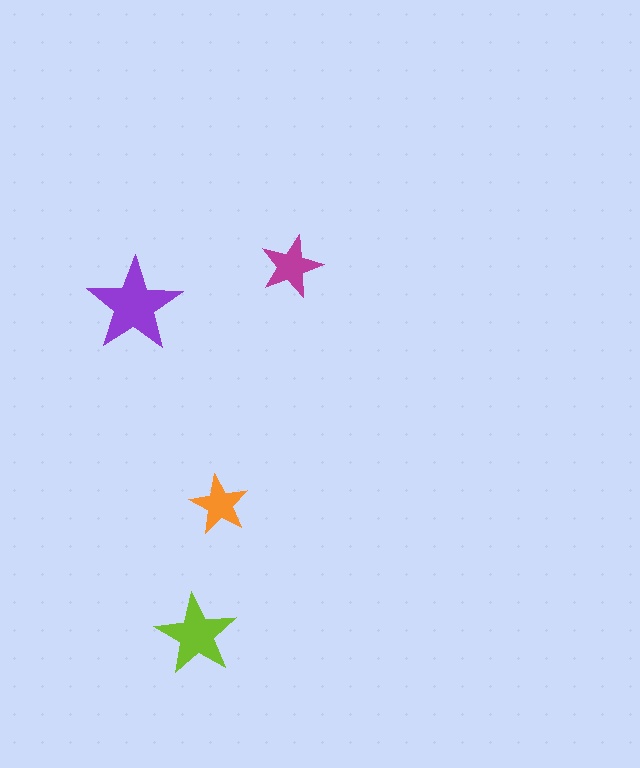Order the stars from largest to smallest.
the purple one, the lime one, the magenta one, the orange one.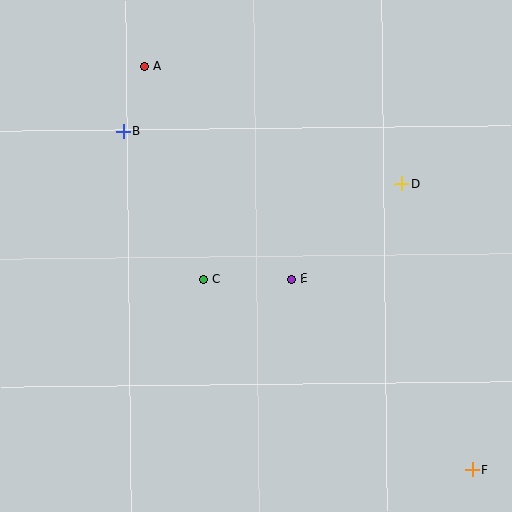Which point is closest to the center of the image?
Point E at (291, 279) is closest to the center.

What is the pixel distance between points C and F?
The distance between C and F is 329 pixels.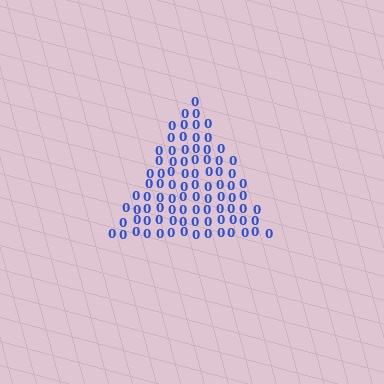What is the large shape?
The large shape is a triangle.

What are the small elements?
The small elements are digit 0's.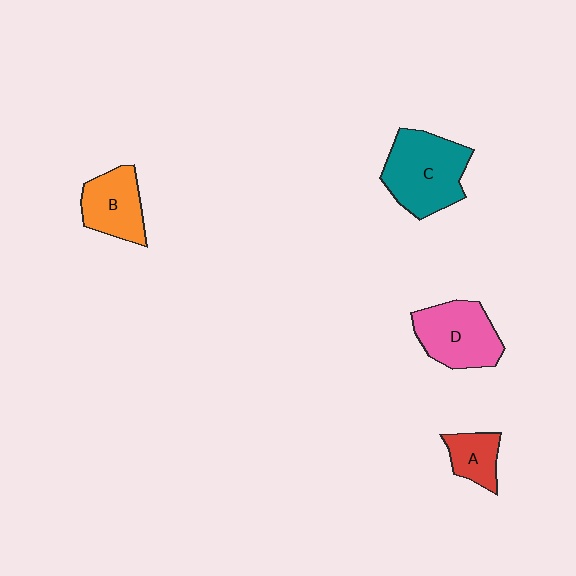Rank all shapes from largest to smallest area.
From largest to smallest: C (teal), D (pink), B (orange), A (red).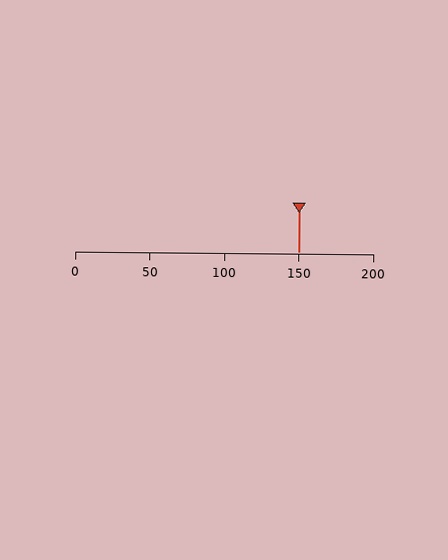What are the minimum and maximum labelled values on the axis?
The axis runs from 0 to 200.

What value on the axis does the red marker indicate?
The marker indicates approximately 150.